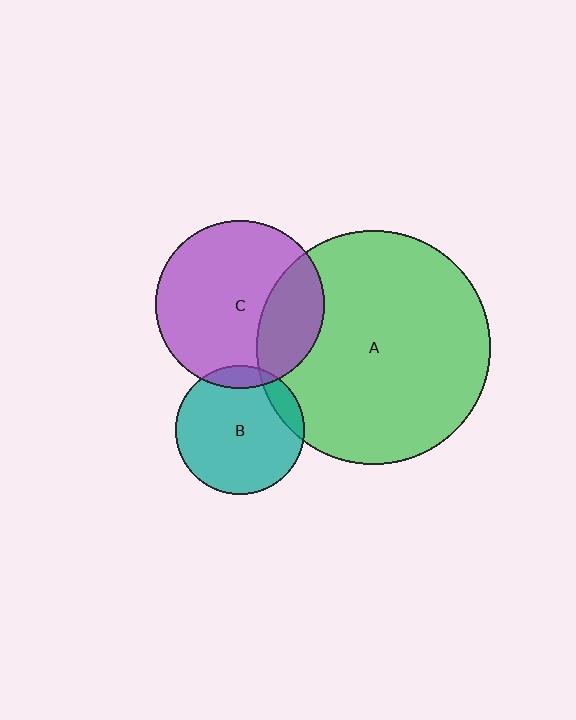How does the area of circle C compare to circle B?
Approximately 1.7 times.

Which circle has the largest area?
Circle A (green).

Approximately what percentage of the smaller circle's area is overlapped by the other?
Approximately 10%.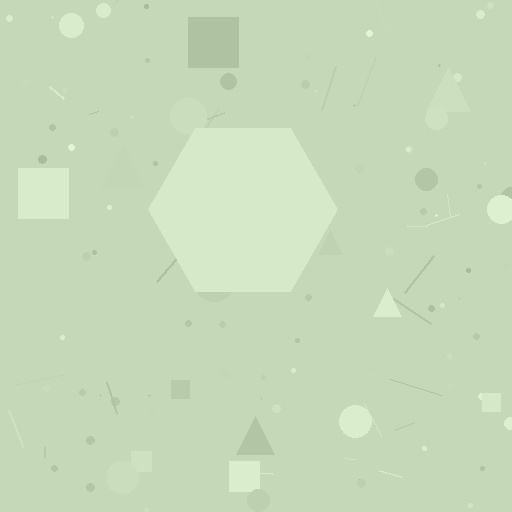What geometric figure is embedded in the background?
A hexagon is embedded in the background.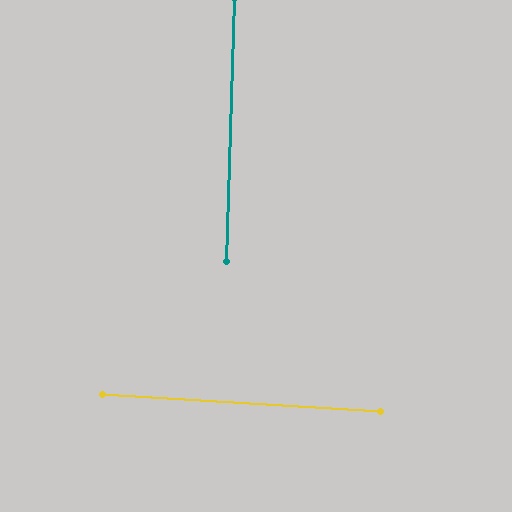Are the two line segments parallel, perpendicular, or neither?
Perpendicular — they meet at approximately 88°.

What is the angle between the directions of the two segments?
Approximately 88 degrees.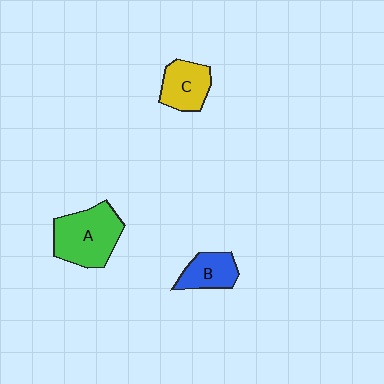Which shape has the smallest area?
Shape B (blue).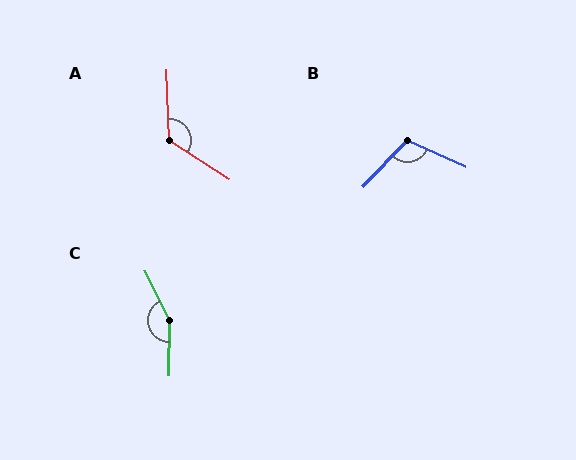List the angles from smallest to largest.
B (109°), A (125°), C (153°).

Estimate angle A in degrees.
Approximately 125 degrees.